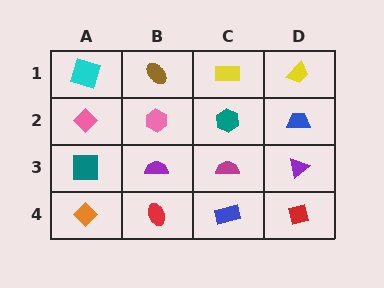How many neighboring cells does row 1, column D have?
2.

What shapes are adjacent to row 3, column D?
A blue trapezoid (row 2, column D), a red square (row 4, column D), a magenta semicircle (row 3, column C).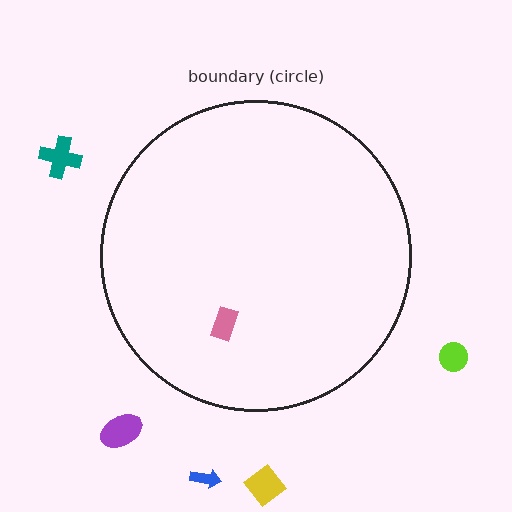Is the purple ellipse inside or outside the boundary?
Outside.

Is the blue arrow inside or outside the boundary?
Outside.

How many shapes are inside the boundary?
1 inside, 5 outside.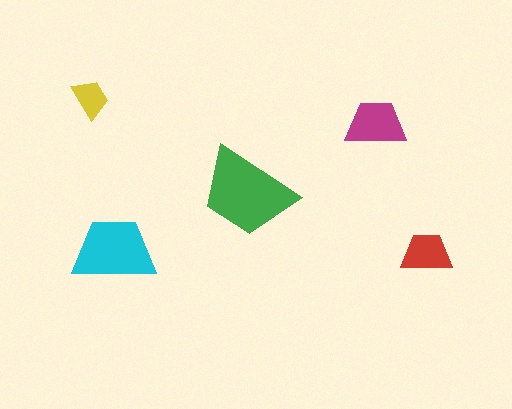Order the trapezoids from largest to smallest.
the green one, the cyan one, the magenta one, the red one, the yellow one.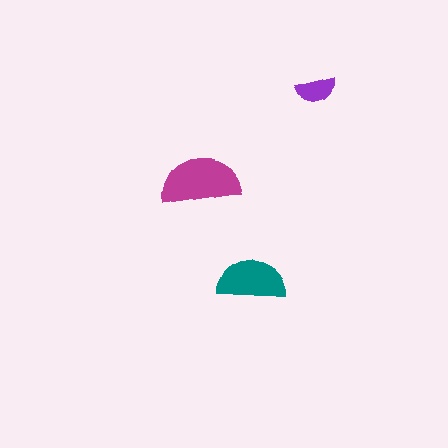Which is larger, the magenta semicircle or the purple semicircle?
The magenta one.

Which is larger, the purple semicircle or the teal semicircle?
The teal one.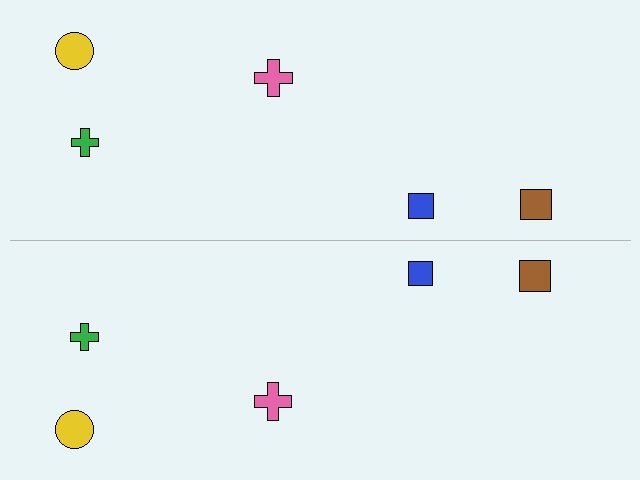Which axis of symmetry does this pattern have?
The pattern has a horizontal axis of symmetry running through the center of the image.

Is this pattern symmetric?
Yes, this pattern has bilateral (reflection) symmetry.